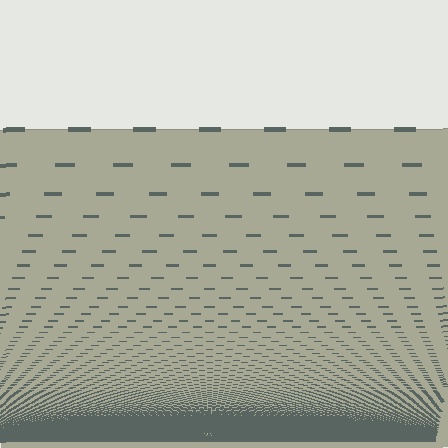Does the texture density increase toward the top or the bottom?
Density increases toward the bottom.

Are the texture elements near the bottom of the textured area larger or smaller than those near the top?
Smaller. The gradient is inverted — elements near the bottom are smaller and denser.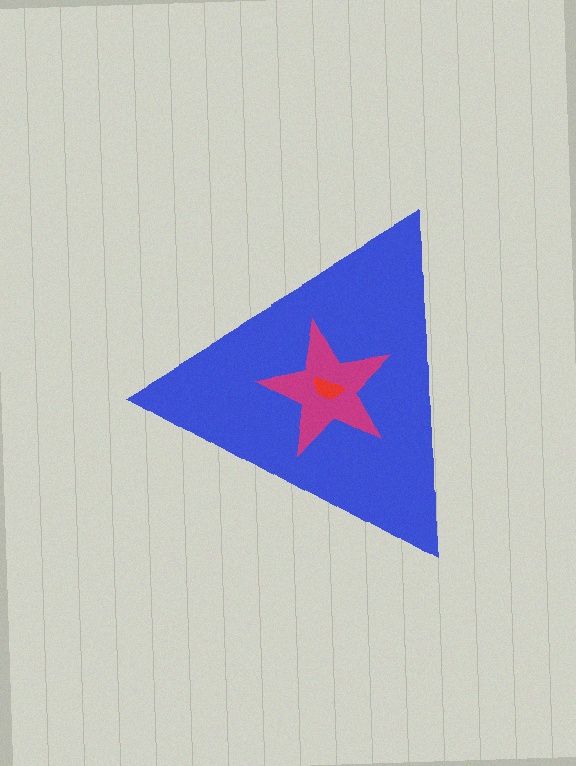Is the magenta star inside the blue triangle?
Yes.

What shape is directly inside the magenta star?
The red semicircle.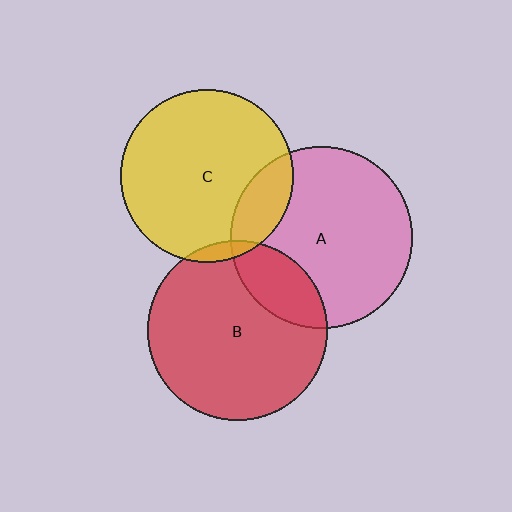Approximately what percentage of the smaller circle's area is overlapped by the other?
Approximately 5%.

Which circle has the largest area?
Circle A (pink).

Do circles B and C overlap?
Yes.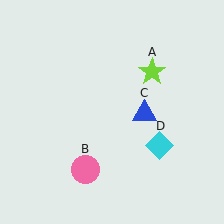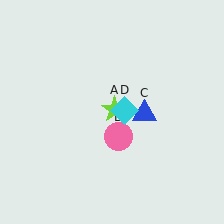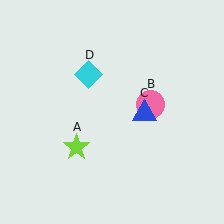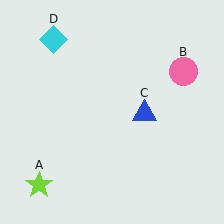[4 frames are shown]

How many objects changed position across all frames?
3 objects changed position: lime star (object A), pink circle (object B), cyan diamond (object D).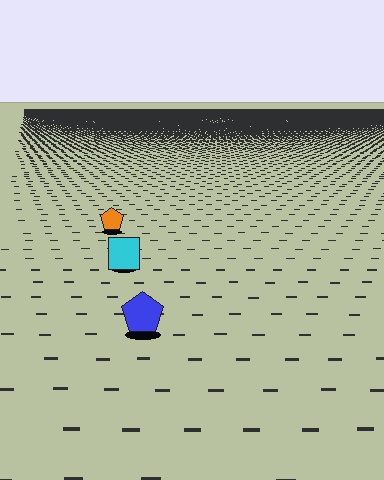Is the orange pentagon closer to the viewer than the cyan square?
No. The cyan square is closer — you can tell from the texture gradient: the ground texture is coarser near it.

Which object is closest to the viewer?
The blue pentagon is closest. The texture marks near it are larger and more spread out.